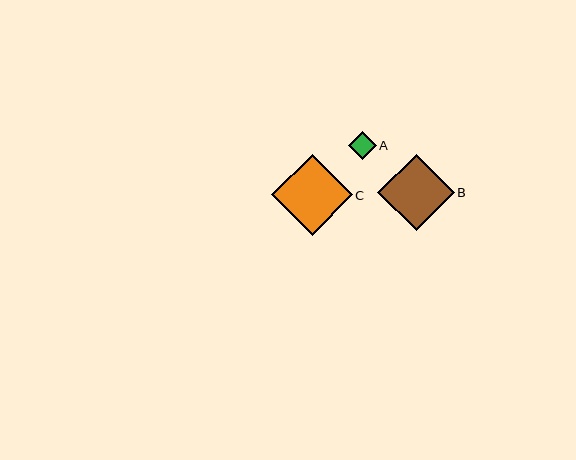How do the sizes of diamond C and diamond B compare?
Diamond C and diamond B are approximately the same size.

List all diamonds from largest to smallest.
From largest to smallest: C, B, A.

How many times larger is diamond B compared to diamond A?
Diamond B is approximately 2.8 times the size of diamond A.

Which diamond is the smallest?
Diamond A is the smallest with a size of approximately 28 pixels.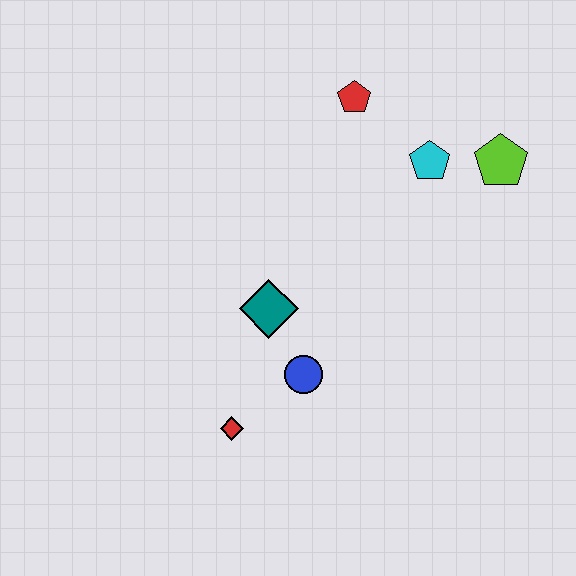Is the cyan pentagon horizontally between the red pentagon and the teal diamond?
No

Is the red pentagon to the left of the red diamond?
No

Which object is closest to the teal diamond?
The blue circle is closest to the teal diamond.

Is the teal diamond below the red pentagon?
Yes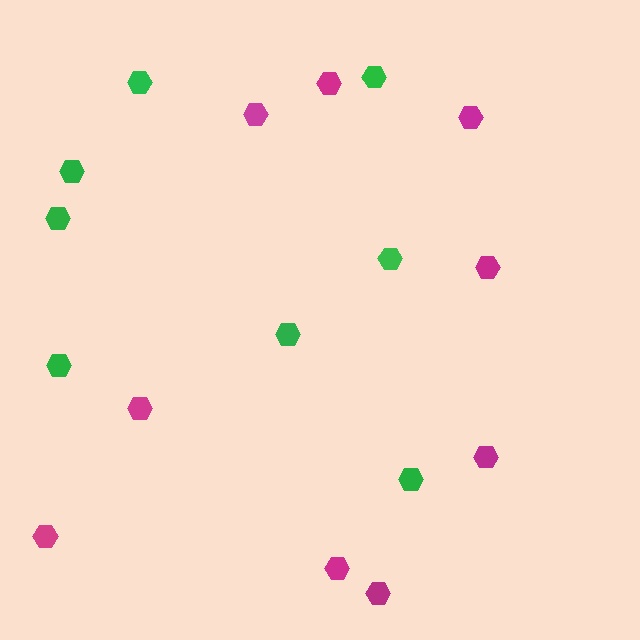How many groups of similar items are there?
There are 2 groups: one group of green hexagons (8) and one group of magenta hexagons (9).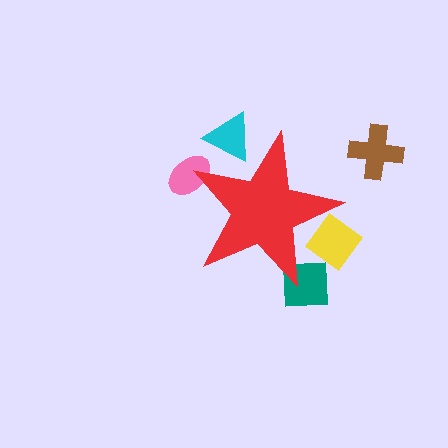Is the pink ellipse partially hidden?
Yes, the pink ellipse is partially hidden behind the red star.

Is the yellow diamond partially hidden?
Yes, the yellow diamond is partially hidden behind the red star.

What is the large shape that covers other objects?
A red star.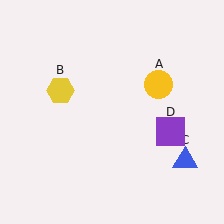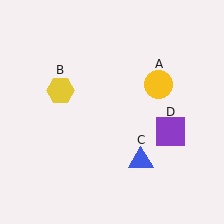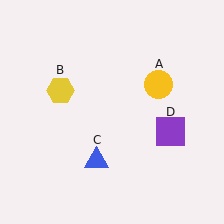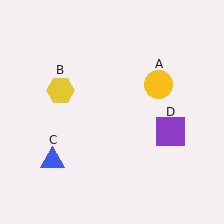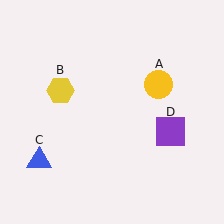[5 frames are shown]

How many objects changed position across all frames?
1 object changed position: blue triangle (object C).